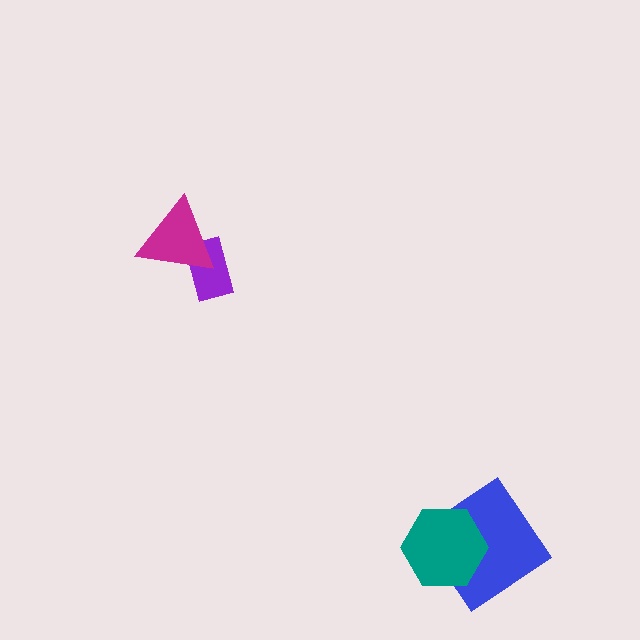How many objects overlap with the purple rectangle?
1 object overlaps with the purple rectangle.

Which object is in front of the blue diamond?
The teal hexagon is in front of the blue diamond.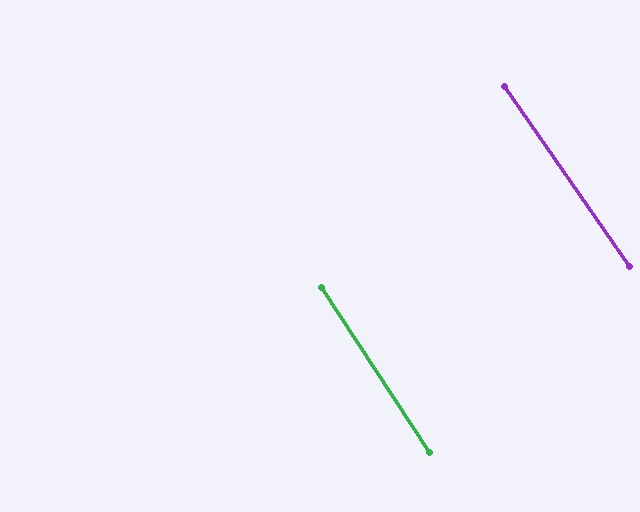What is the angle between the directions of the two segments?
Approximately 1 degree.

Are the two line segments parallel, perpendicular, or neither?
Parallel — their directions differ by only 1.4°.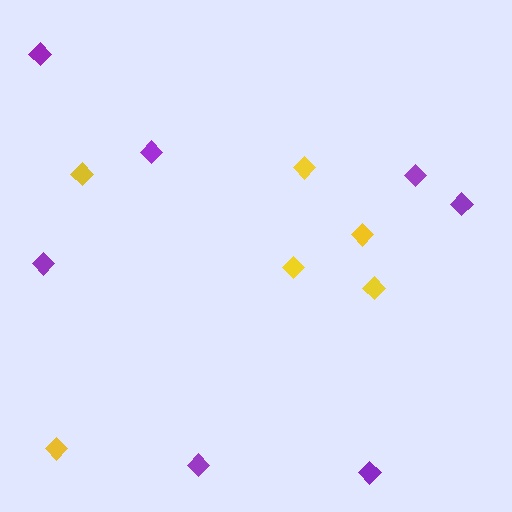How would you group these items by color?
There are 2 groups: one group of yellow diamonds (6) and one group of purple diamonds (7).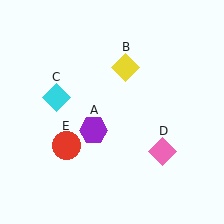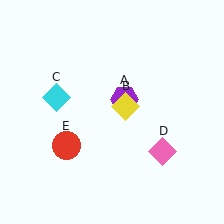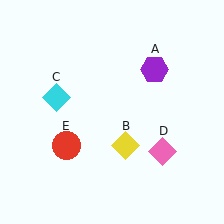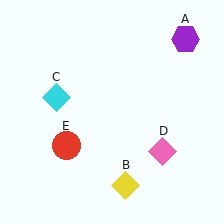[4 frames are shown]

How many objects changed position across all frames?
2 objects changed position: purple hexagon (object A), yellow diamond (object B).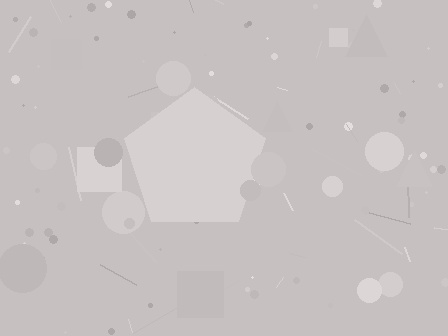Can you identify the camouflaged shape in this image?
The camouflaged shape is a pentagon.